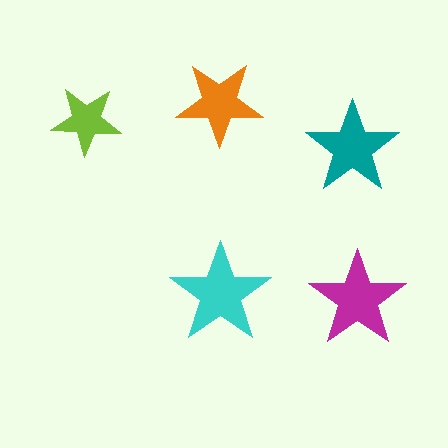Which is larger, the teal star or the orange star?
The teal one.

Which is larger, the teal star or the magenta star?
The magenta one.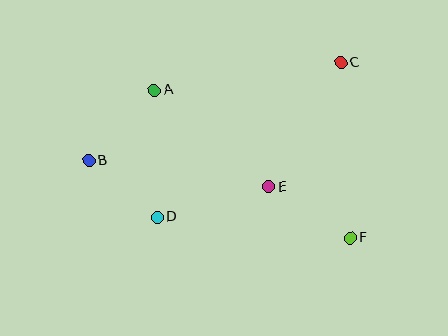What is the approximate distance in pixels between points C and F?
The distance between C and F is approximately 175 pixels.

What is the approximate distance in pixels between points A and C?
The distance between A and C is approximately 188 pixels.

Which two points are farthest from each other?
Points B and F are farthest from each other.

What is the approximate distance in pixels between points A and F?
The distance between A and F is approximately 245 pixels.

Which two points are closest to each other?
Points B and D are closest to each other.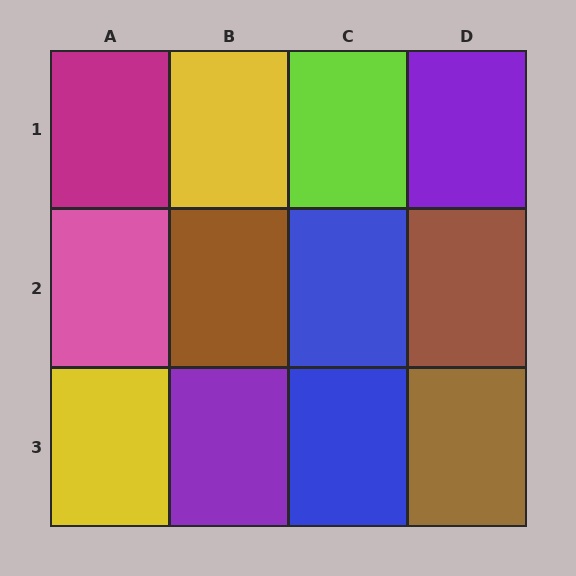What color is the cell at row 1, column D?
Purple.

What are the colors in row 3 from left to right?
Yellow, purple, blue, brown.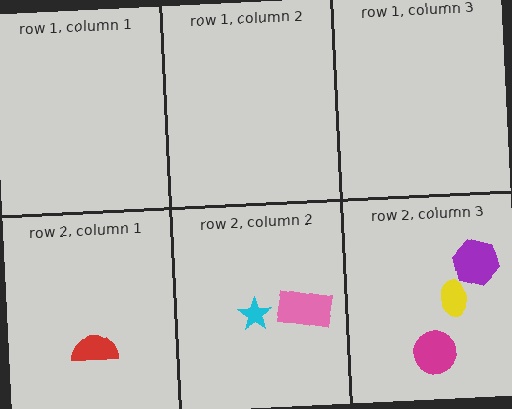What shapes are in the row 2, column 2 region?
The pink rectangle, the cyan star.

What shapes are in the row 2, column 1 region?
The red semicircle.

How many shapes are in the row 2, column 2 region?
2.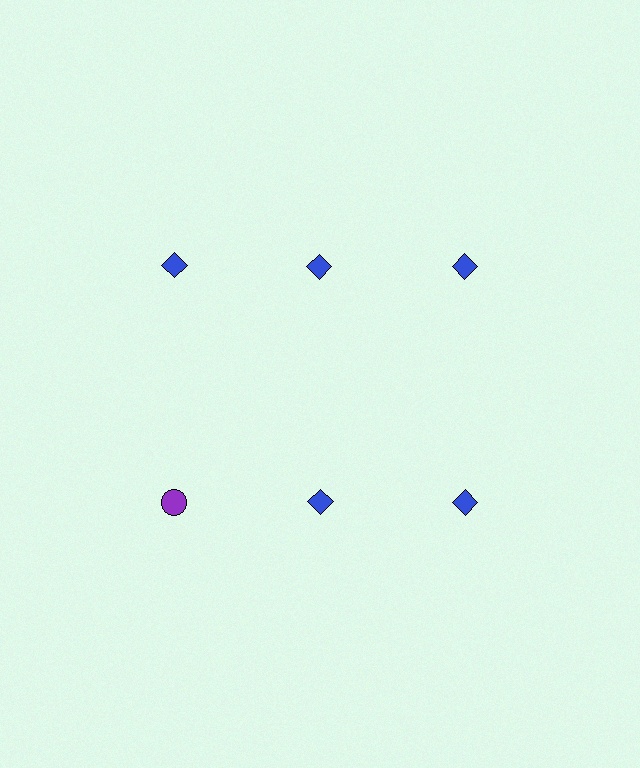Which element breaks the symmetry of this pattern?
The purple circle in the second row, leftmost column breaks the symmetry. All other shapes are blue diamonds.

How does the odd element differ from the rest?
It differs in both color (purple instead of blue) and shape (circle instead of diamond).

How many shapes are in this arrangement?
There are 6 shapes arranged in a grid pattern.